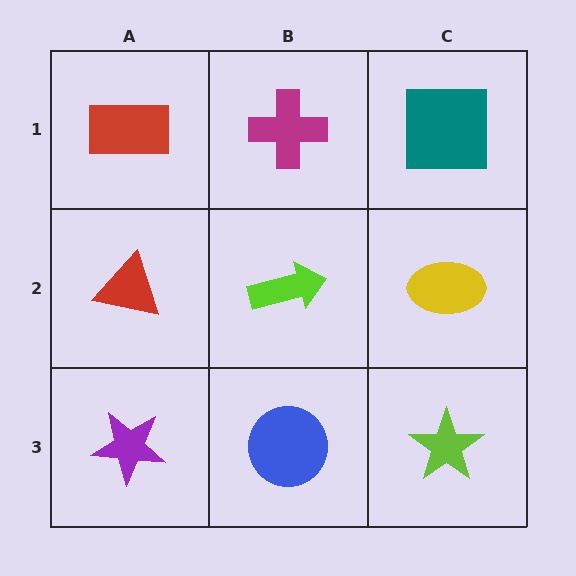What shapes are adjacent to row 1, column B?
A lime arrow (row 2, column B), a red rectangle (row 1, column A), a teal square (row 1, column C).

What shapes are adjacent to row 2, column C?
A teal square (row 1, column C), a lime star (row 3, column C), a lime arrow (row 2, column B).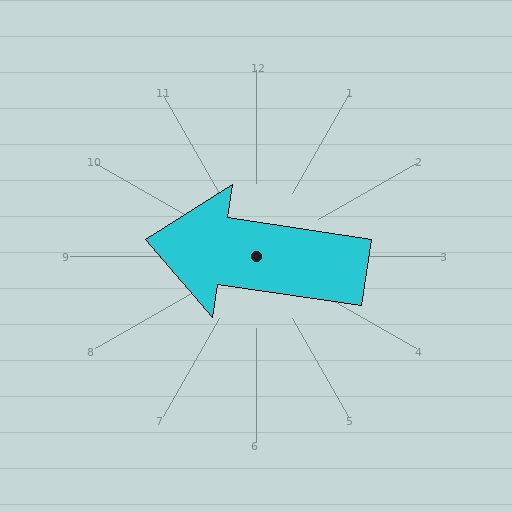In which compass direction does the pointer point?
West.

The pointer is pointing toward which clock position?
Roughly 9 o'clock.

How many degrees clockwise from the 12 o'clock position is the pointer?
Approximately 279 degrees.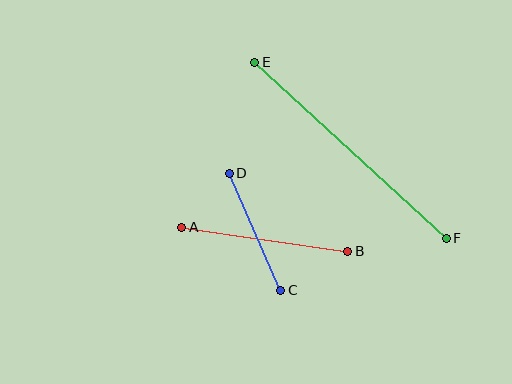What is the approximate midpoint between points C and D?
The midpoint is at approximately (255, 232) pixels.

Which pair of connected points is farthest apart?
Points E and F are farthest apart.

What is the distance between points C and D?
The distance is approximately 128 pixels.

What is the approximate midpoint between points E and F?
The midpoint is at approximately (351, 150) pixels.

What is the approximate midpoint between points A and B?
The midpoint is at approximately (265, 239) pixels.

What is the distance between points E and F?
The distance is approximately 260 pixels.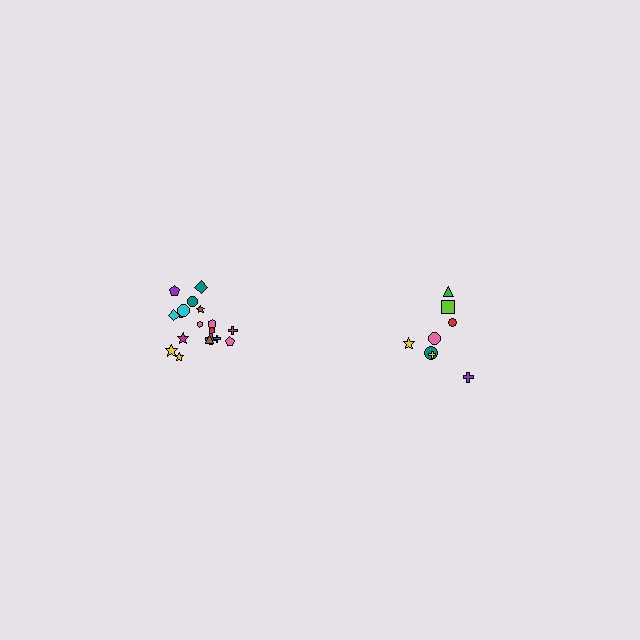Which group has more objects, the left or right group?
The left group.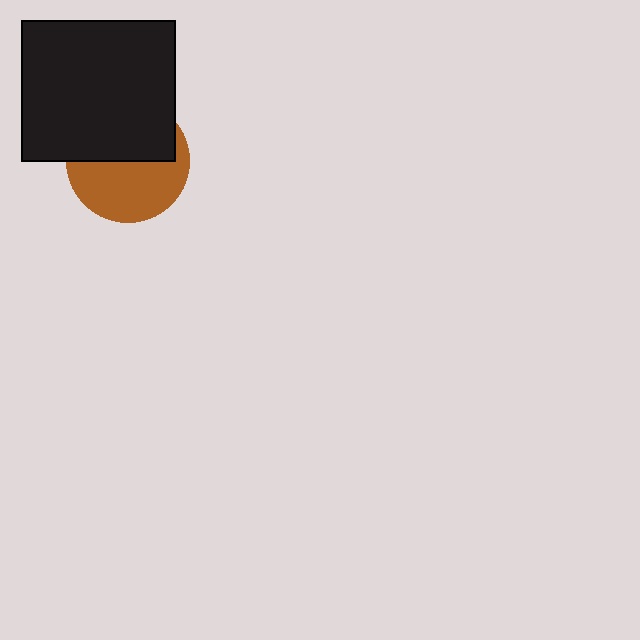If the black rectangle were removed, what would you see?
You would see the complete brown circle.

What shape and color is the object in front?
The object in front is a black rectangle.